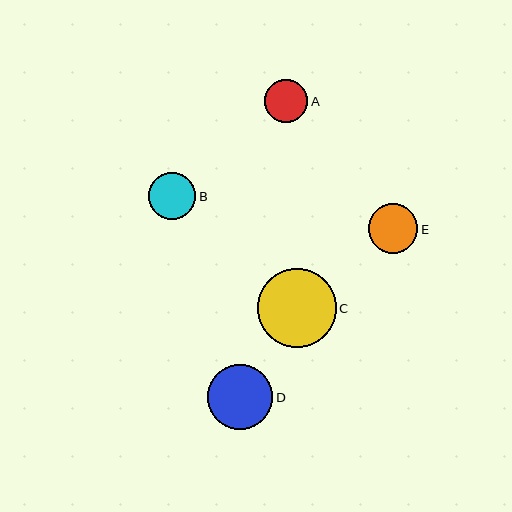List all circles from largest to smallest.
From largest to smallest: C, D, E, B, A.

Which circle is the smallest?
Circle A is the smallest with a size of approximately 43 pixels.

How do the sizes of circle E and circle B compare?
Circle E and circle B are approximately the same size.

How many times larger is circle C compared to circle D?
Circle C is approximately 1.2 times the size of circle D.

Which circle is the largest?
Circle C is the largest with a size of approximately 79 pixels.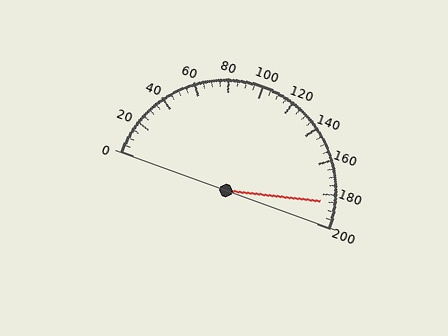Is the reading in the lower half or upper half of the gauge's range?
The reading is in the upper half of the range (0 to 200).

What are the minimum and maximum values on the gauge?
The gauge ranges from 0 to 200.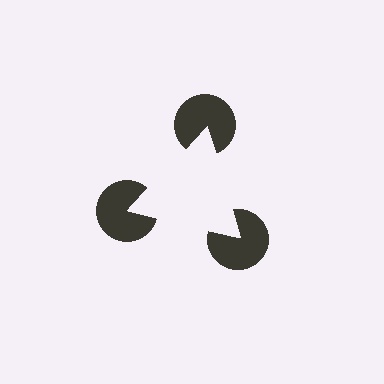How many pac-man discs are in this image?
There are 3 — one at each vertex of the illusory triangle.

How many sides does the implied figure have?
3 sides.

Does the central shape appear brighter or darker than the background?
It typically appears slightly brighter than the background, even though no actual brightness change is drawn.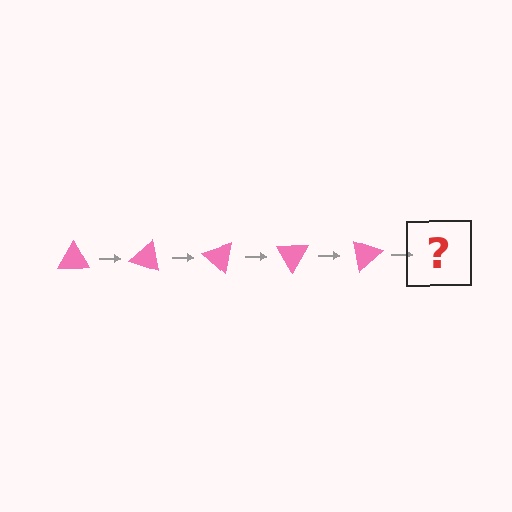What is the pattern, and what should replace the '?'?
The pattern is that the triangle rotates 20 degrees each step. The '?' should be a pink triangle rotated 100 degrees.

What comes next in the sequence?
The next element should be a pink triangle rotated 100 degrees.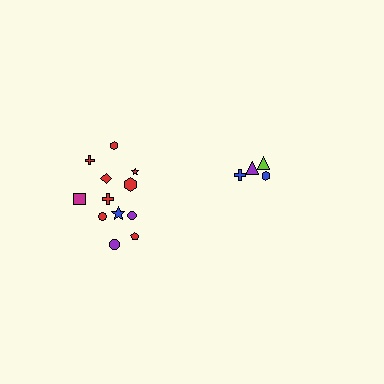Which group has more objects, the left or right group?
The left group.